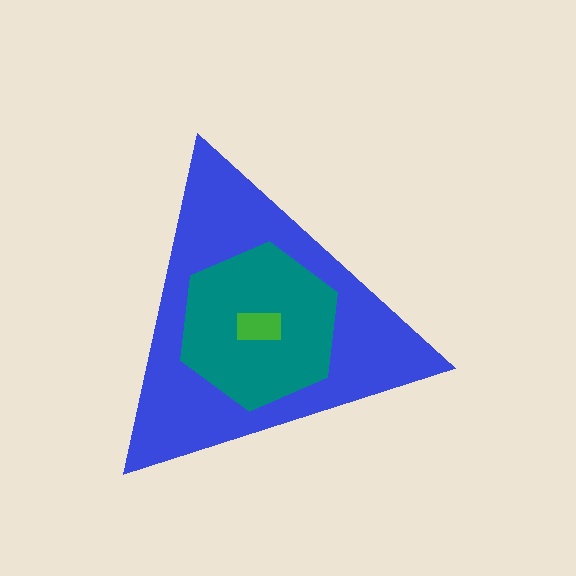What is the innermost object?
The green rectangle.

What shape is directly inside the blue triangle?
The teal hexagon.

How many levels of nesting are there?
3.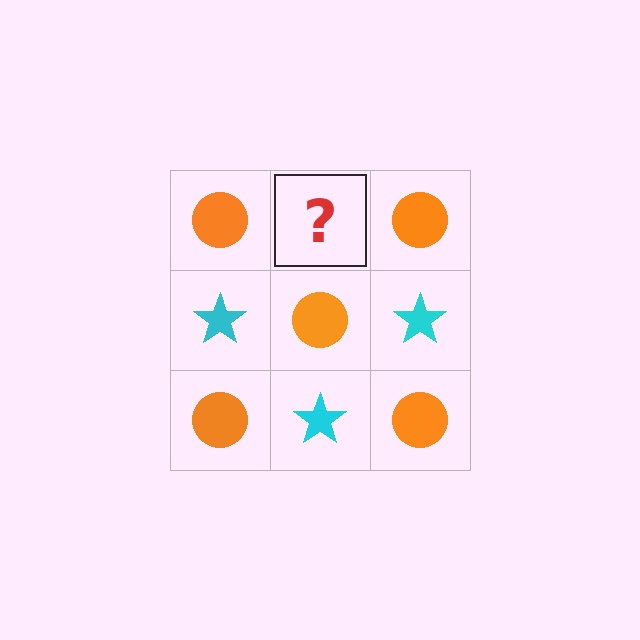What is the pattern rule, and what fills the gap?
The rule is that it alternates orange circle and cyan star in a checkerboard pattern. The gap should be filled with a cyan star.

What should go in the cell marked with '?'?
The missing cell should contain a cyan star.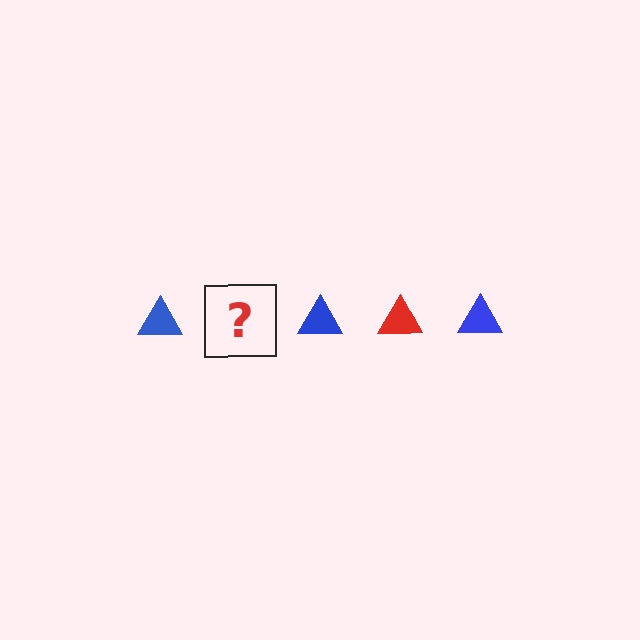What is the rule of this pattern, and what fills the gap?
The rule is that the pattern cycles through blue, red triangles. The gap should be filled with a red triangle.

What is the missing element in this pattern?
The missing element is a red triangle.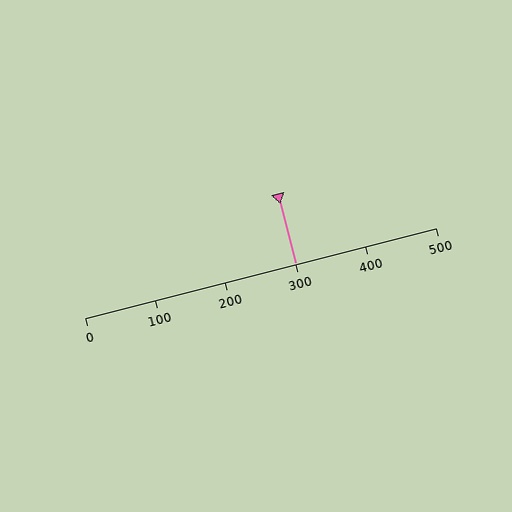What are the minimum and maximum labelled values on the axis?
The axis runs from 0 to 500.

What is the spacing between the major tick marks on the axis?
The major ticks are spaced 100 apart.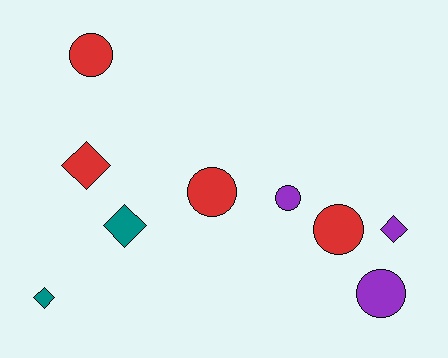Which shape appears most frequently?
Circle, with 5 objects.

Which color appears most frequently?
Red, with 4 objects.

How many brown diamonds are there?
There are no brown diamonds.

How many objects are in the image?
There are 9 objects.